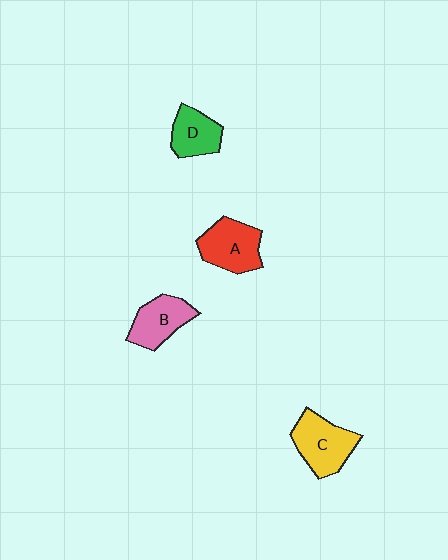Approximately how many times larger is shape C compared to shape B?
Approximately 1.2 times.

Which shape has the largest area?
Shape C (yellow).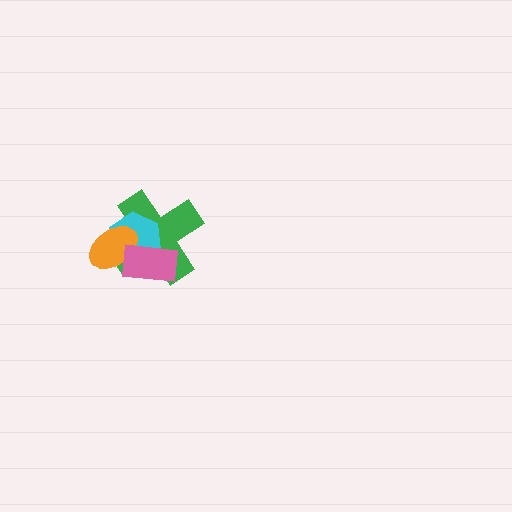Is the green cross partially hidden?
Yes, it is partially covered by another shape.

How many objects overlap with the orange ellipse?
3 objects overlap with the orange ellipse.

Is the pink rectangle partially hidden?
No, no other shape covers it.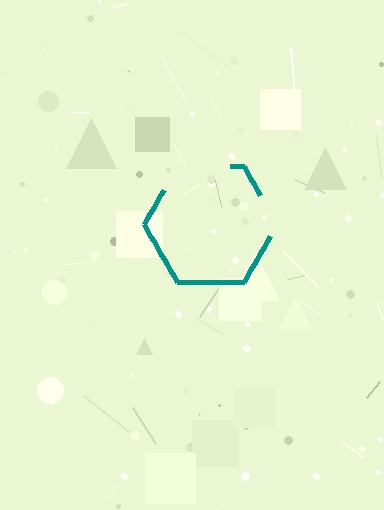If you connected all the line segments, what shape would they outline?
They would outline a hexagon.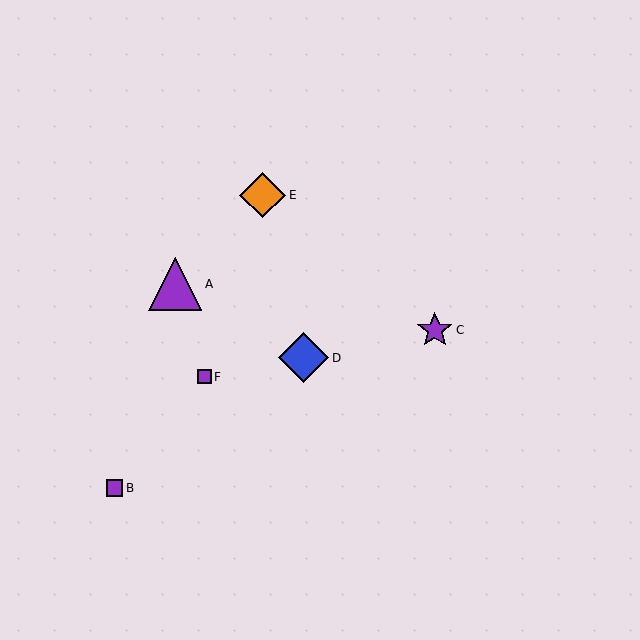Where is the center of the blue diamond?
The center of the blue diamond is at (304, 358).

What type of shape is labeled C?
Shape C is a purple star.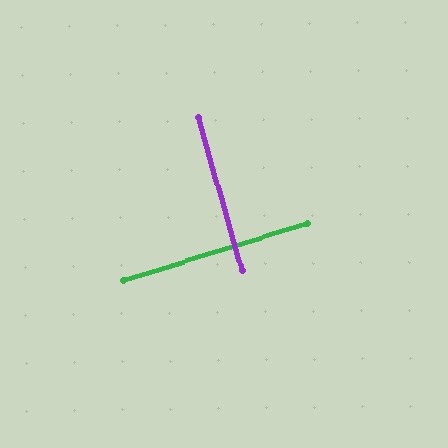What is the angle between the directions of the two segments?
Approximately 89 degrees.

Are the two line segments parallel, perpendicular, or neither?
Perpendicular — they meet at approximately 89°.